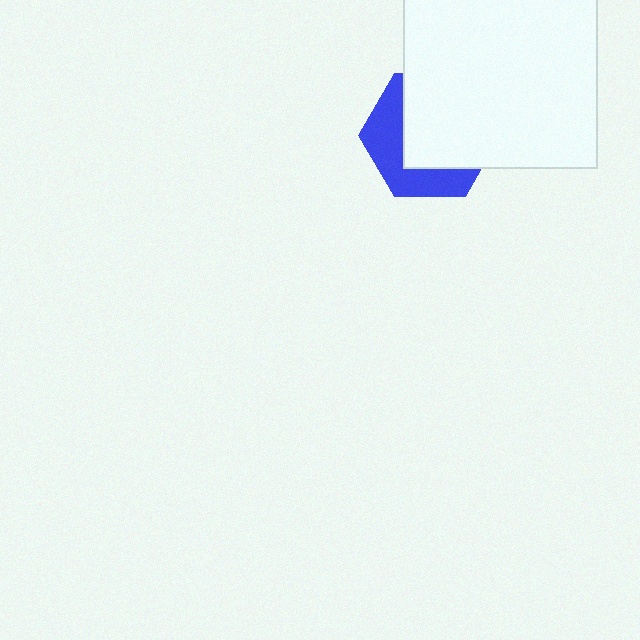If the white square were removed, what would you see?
You would see the complete blue hexagon.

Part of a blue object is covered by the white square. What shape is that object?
It is a hexagon.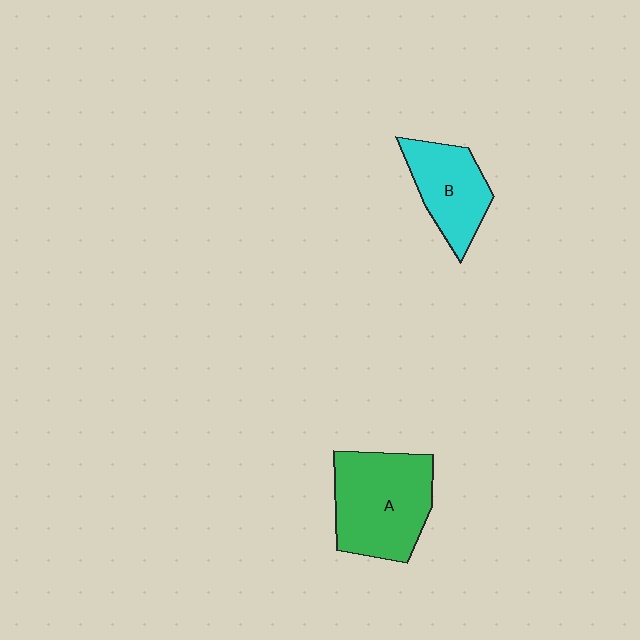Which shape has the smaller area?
Shape B (cyan).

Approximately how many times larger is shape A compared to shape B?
Approximately 1.5 times.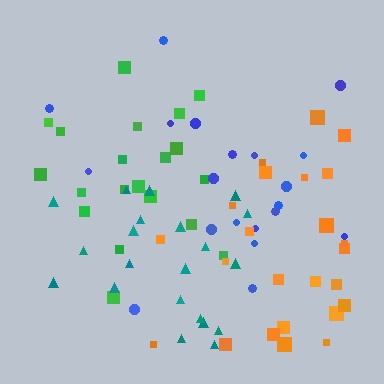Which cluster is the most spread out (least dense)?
Blue.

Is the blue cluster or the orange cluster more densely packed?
Orange.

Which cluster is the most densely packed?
Teal.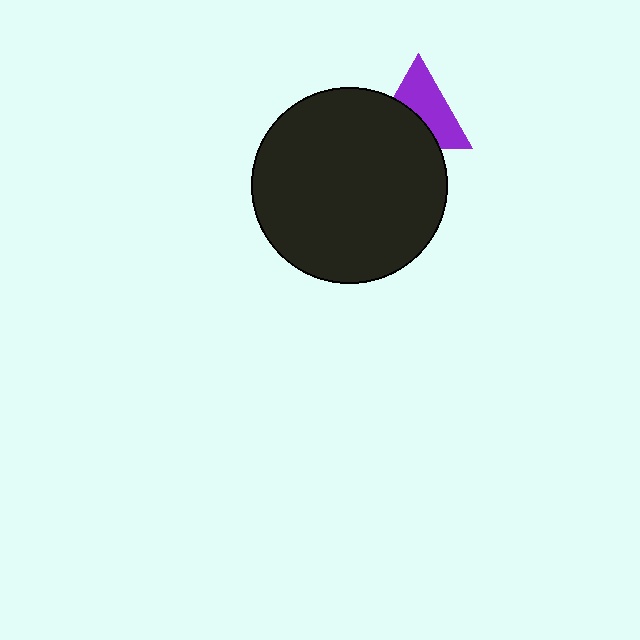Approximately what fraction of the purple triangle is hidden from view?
Roughly 44% of the purple triangle is hidden behind the black circle.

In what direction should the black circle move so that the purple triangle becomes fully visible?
The black circle should move down. That is the shortest direction to clear the overlap and leave the purple triangle fully visible.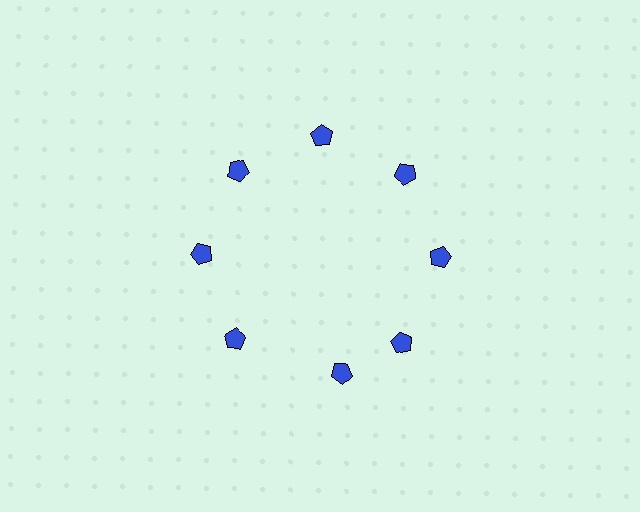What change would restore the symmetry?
The symmetry would be restored by rotating it back into even spacing with its neighbors so that all 8 pentagons sit at equal angles and equal distance from the center.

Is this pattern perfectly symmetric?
No. The 8 blue pentagons are arranged in a ring, but one element near the 6 o'clock position is rotated out of alignment along the ring, breaking the 8-fold rotational symmetry.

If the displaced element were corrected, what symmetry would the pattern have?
It would have 8-fold rotational symmetry — the pattern would map onto itself every 45 degrees.